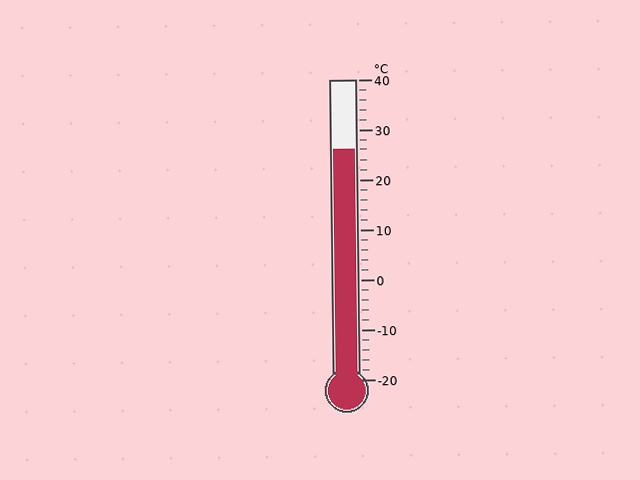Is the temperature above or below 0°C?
The temperature is above 0°C.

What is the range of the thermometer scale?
The thermometer scale ranges from -20°C to 40°C.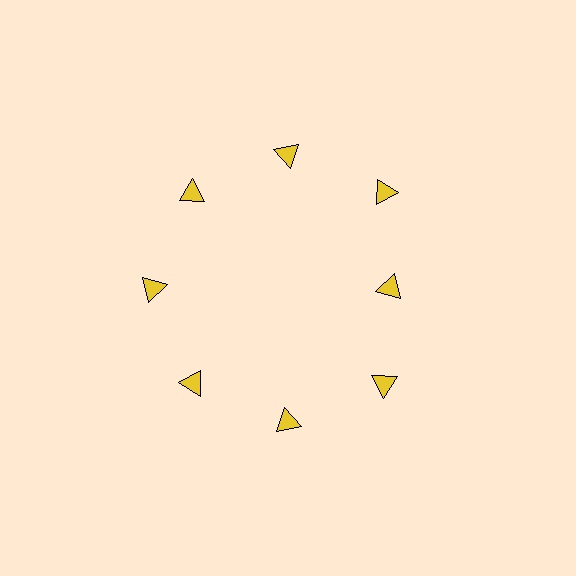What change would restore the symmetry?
The symmetry would be restored by moving it outward, back onto the ring so that all 8 triangles sit at equal angles and equal distance from the center.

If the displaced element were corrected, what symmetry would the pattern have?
It would have 8-fold rotational symmetry — the pattern would map onto itself every 45 degrees.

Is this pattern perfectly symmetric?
No. The 8 yellow triangles are arranged in a ring, but one element near the 3 o'clock position is pulled inward toward the center, breaking the 8-fold rotational symmetry.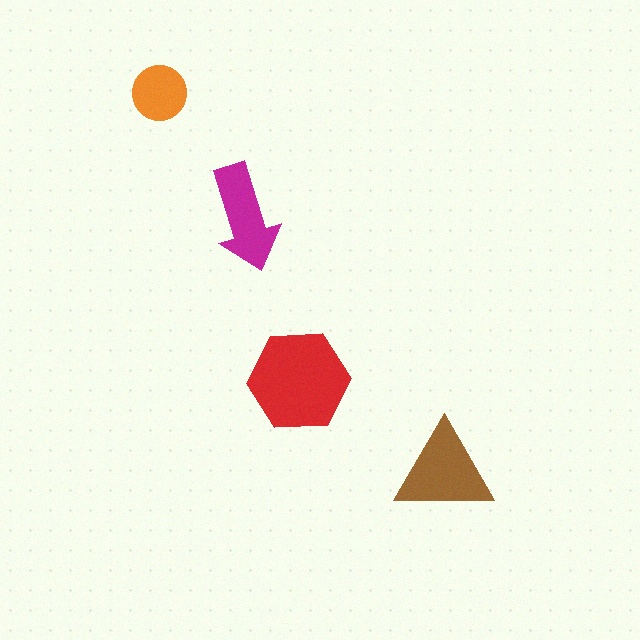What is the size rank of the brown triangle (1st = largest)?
2nd.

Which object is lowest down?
The brown triangle is bottommost.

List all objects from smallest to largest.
The orange circle, the magenta arrow, the brown triangle, the red hexagon.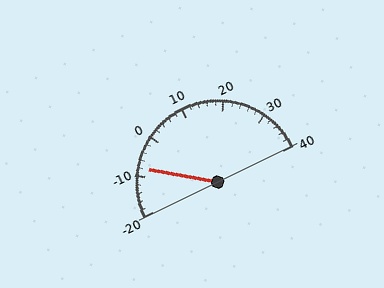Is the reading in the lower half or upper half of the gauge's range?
The reading is in the lower half of the range (-20 to 40).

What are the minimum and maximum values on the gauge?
The gauge ranges from -20 to 40.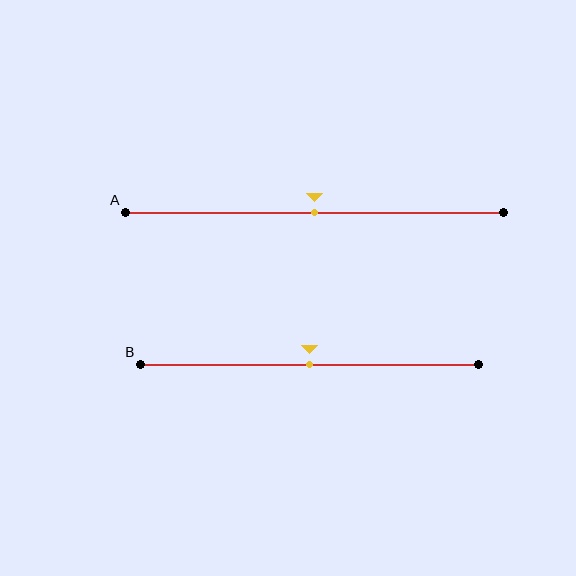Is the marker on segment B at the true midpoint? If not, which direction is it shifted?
Yes, the marker on segment B is at the true midpoint.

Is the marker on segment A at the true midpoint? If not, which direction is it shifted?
Yes, the marker on segment A is at the true midpoint.